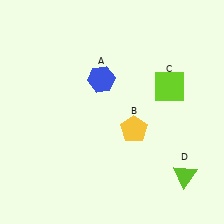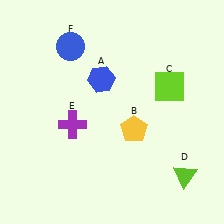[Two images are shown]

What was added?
A purple cross (E), a blue circle (F) were added in Image 2.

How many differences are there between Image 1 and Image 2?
There are 2 differences between the two images.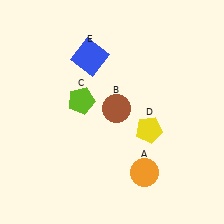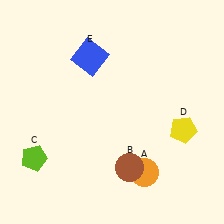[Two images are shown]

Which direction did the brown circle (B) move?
The brown circle (B) moved down.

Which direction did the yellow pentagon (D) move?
The yellow pentagon (D) moved right.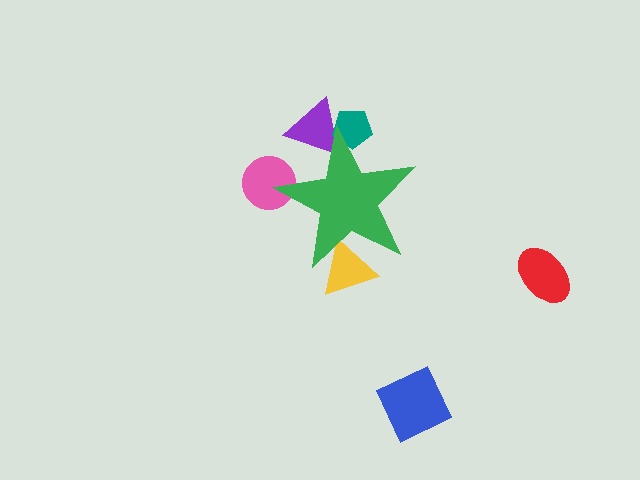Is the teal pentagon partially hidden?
Yes, the teal pentagon is partially hidden behind the green star.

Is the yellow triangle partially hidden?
Yes, the yellow triangle is partially hidden behind the green star.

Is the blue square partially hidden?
No, the blue square is fully visible.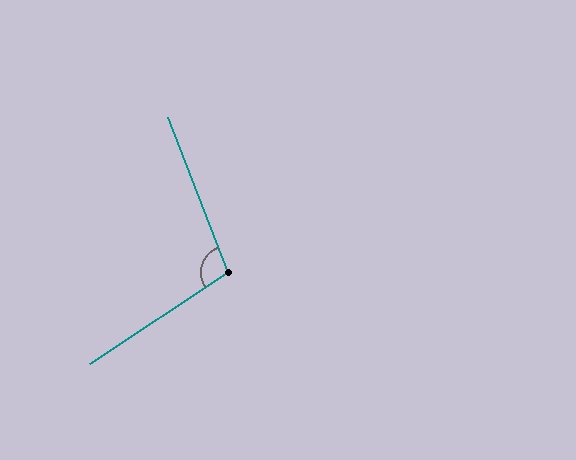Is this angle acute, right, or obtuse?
It is obtuse.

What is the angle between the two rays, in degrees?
Approximately 102 degrees.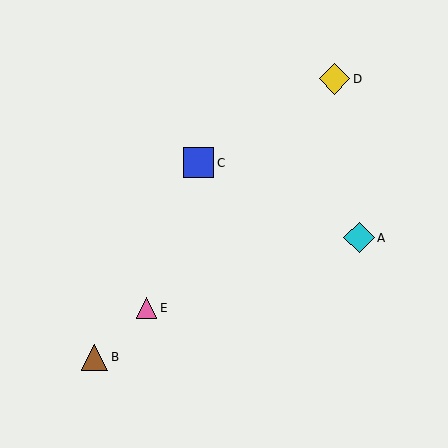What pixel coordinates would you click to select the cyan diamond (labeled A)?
Click at (359, 238) to select the cyan diamond A.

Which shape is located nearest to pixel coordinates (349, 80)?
The yellow diamond (labeled D) at (334, 79) is nearest to that location.